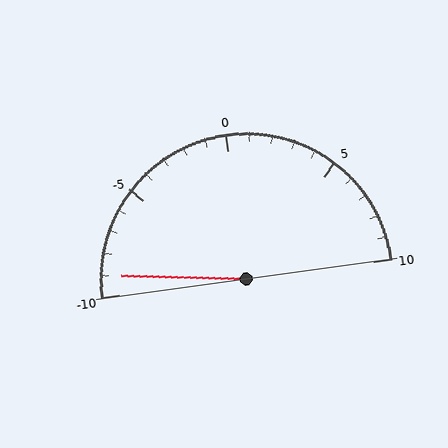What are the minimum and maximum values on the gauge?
The gauge ranges from -10 to 10.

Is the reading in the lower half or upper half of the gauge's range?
The reading is in the lower half of the range (-10 to 10).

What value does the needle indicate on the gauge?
The needle indicates approximately -9.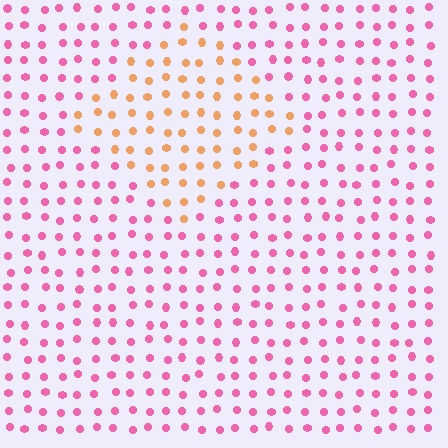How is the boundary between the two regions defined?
The boundary is defined purely by a slight shift in hue (about 58 degrees). Spacing, size, and orientation are identical on both sides.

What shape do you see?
I see a diamond.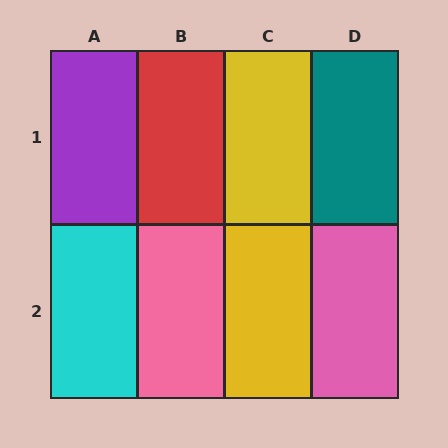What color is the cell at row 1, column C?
Yellow.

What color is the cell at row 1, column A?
Purple.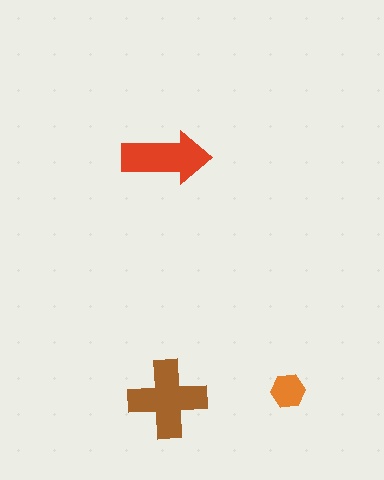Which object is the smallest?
The orange hexagon.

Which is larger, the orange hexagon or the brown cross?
The brown cross.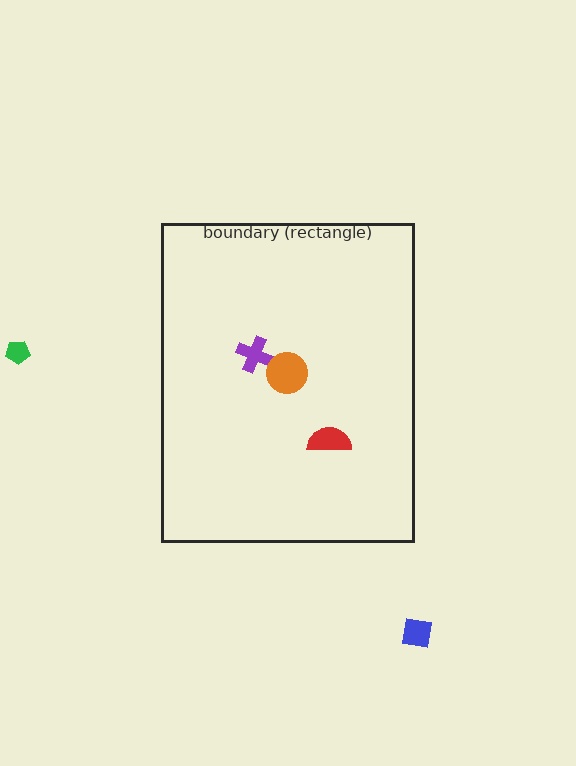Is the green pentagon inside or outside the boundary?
Outside.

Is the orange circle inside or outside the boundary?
Inside.